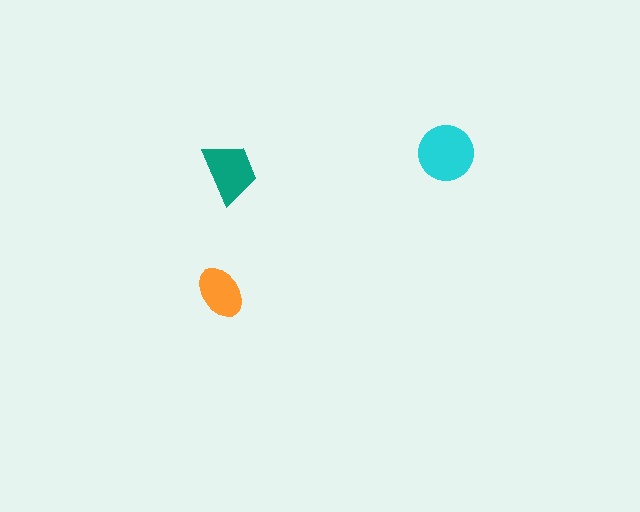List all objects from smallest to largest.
The orange ellipse, the teal trapezoid, the cyan circle.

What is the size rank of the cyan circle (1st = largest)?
1st.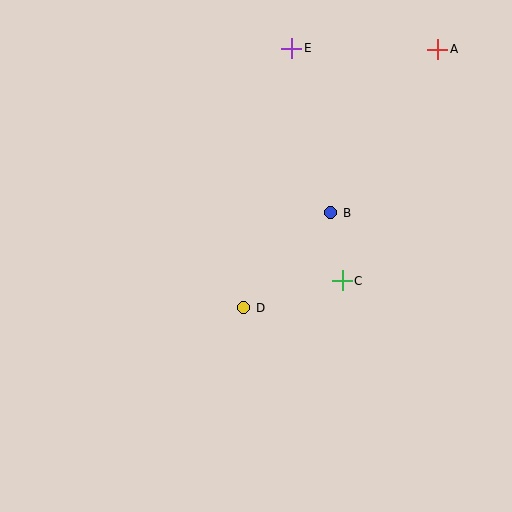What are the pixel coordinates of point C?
Point C is at (342, 281).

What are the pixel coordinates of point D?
Point D is at (244, 308).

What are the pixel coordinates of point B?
Point B is at (330, 213).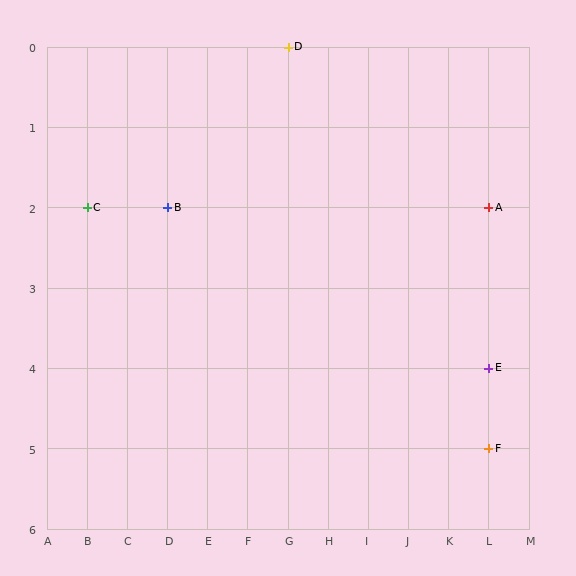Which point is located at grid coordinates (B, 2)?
Point C is at (B, 2).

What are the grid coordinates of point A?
Point A is at grid coordinates (L, 2).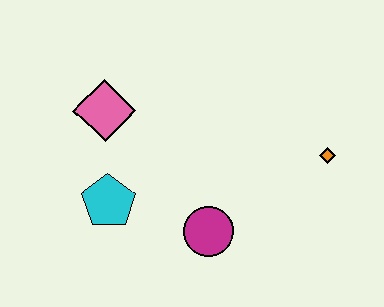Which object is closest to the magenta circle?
The cyan pentagon is closest to the magenta circle.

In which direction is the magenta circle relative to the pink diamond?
The magenta circle is below the pink diamond.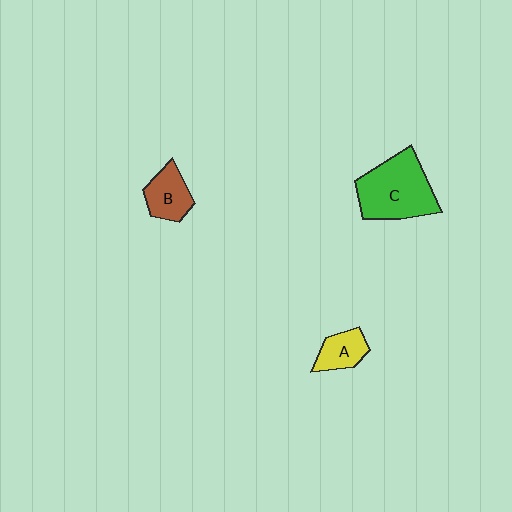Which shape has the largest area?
Shape C (green).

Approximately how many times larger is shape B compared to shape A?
Approximately 1.2 times.